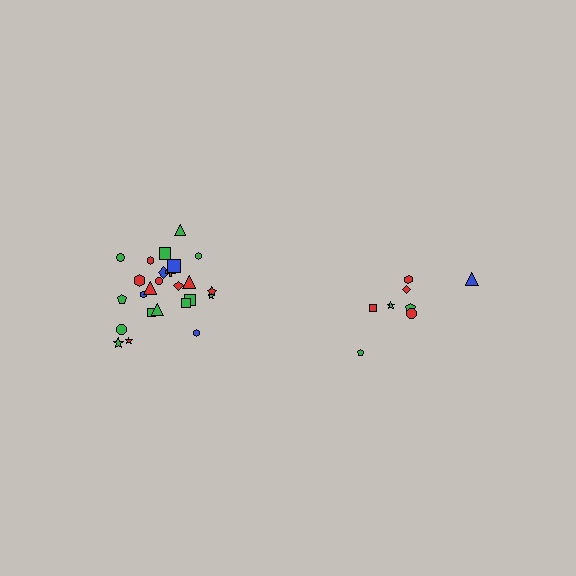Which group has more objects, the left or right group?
The left group.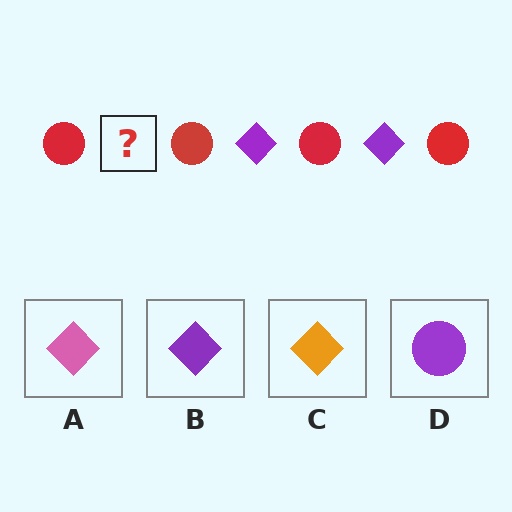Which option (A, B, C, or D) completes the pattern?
B.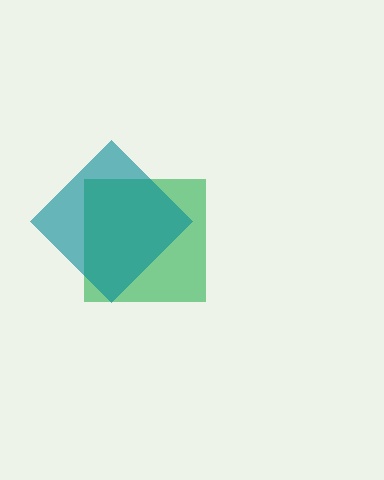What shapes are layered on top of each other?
The layered shapes are: a green square, a teal diamond.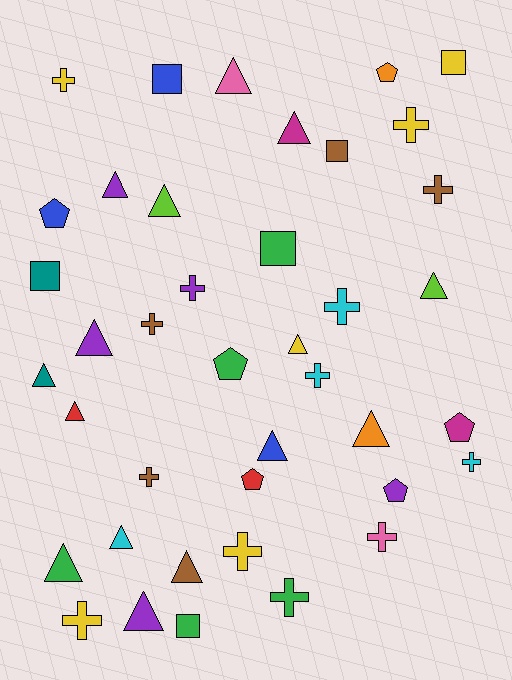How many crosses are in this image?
There are 13 crosses.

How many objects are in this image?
There are 40 objects.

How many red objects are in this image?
There are 2 red objects.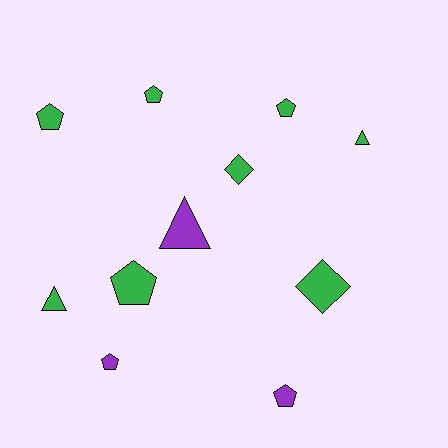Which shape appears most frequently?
Pentagon, with 6 objects.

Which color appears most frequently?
Green, with 8 objects.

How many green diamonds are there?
There are 2 green diamonds.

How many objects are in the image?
There are 11 objects.